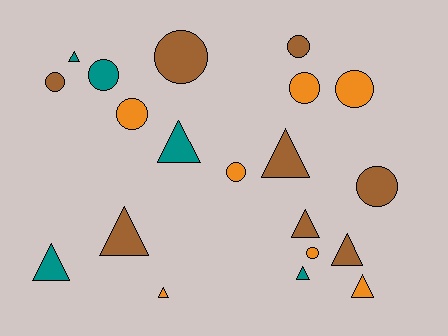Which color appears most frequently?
Brown, with 8 objects.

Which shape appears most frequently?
Triangle, with 10 objects.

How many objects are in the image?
There are 20 objects.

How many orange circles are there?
There are 5 orange circles.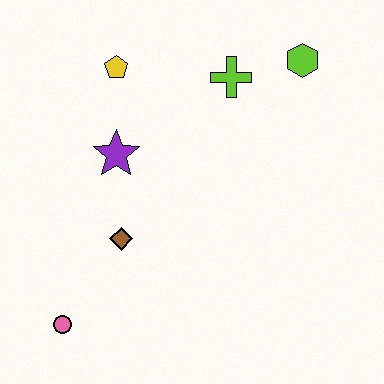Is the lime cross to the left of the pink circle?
No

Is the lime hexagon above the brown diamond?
Yes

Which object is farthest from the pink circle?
The lime hexagon is farthest from the pink circle.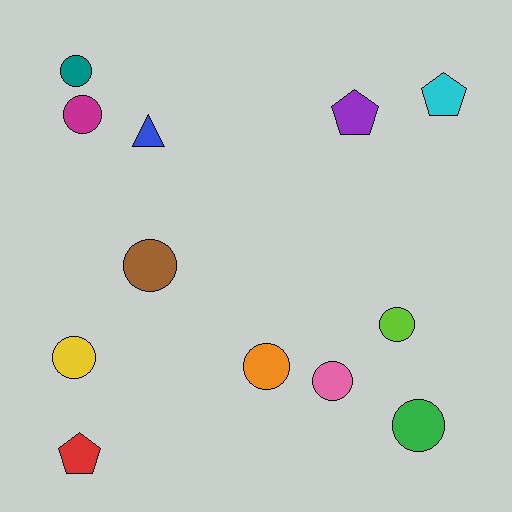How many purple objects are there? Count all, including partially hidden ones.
There is 1 purple object.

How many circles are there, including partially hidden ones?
There are 8 circles.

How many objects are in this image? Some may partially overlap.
There are 12 objects.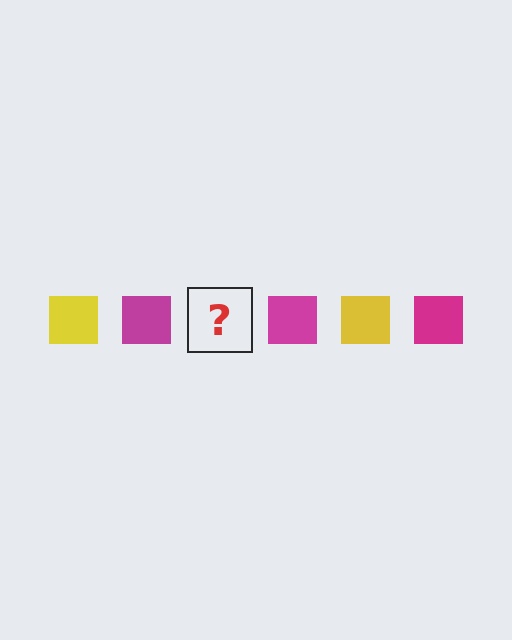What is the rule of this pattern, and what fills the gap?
The rule is that the pattern cycles through yellow, magenta squares. The gap should be filled with a yellow square.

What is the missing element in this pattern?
The missing element is a yellow square.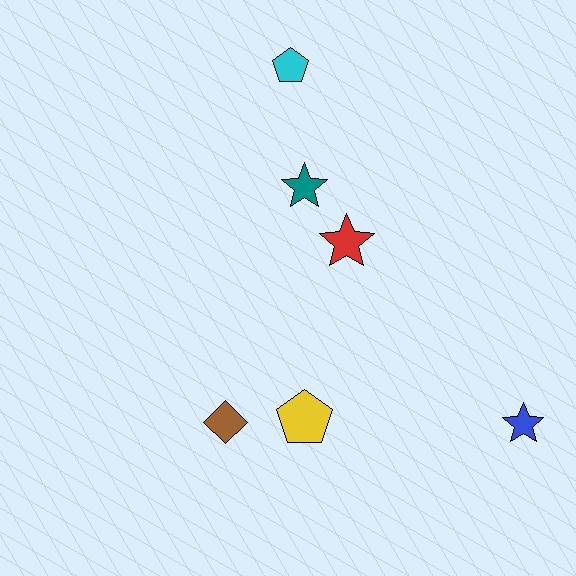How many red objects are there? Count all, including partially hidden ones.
There is 1 red object.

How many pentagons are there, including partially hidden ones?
There are 2 pentagons.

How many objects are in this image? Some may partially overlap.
There are 6 objects.